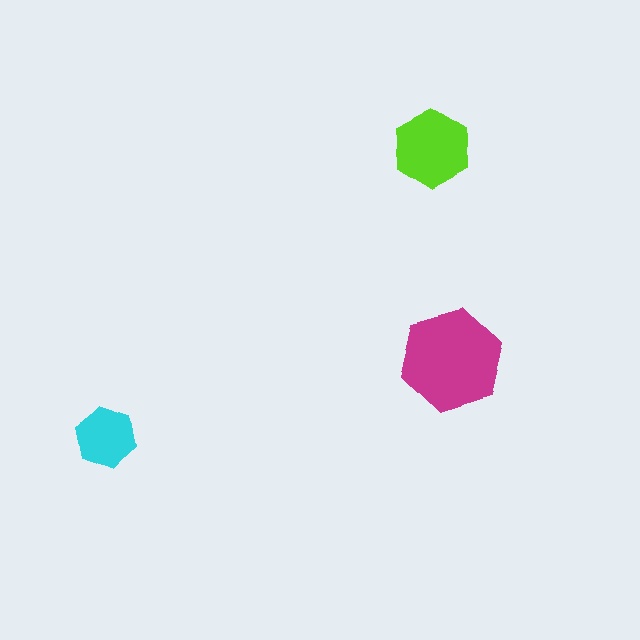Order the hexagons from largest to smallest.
the magenta one, the lime one, the cyan one.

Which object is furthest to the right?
The magenta hexagon is rightmost.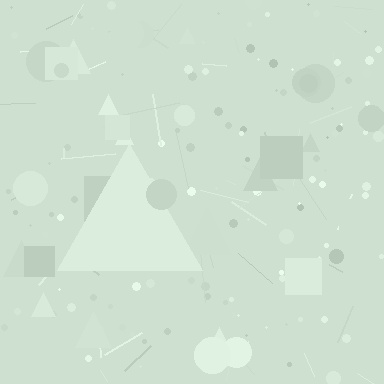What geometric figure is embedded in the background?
A triangle is embedded in the background.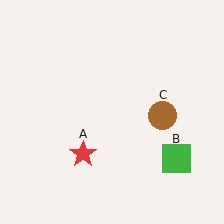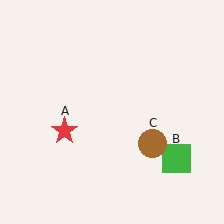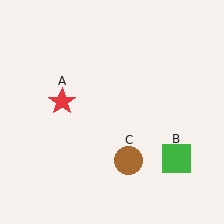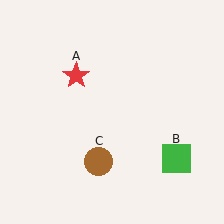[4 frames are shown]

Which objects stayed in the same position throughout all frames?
Green square (object B) remained stationary.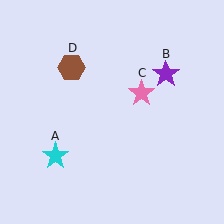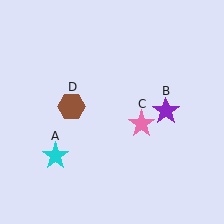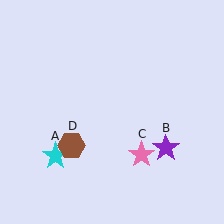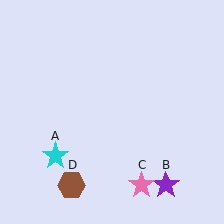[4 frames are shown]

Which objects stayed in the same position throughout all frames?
Cyan star (object A) remained stationary.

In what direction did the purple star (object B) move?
The purple star (object B) moved down.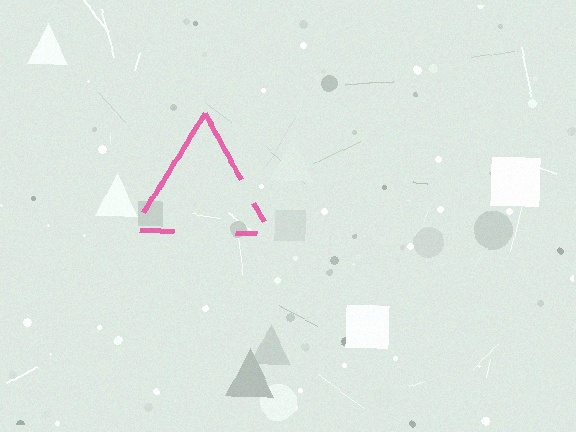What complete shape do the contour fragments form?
The contour fragments form a triangle.